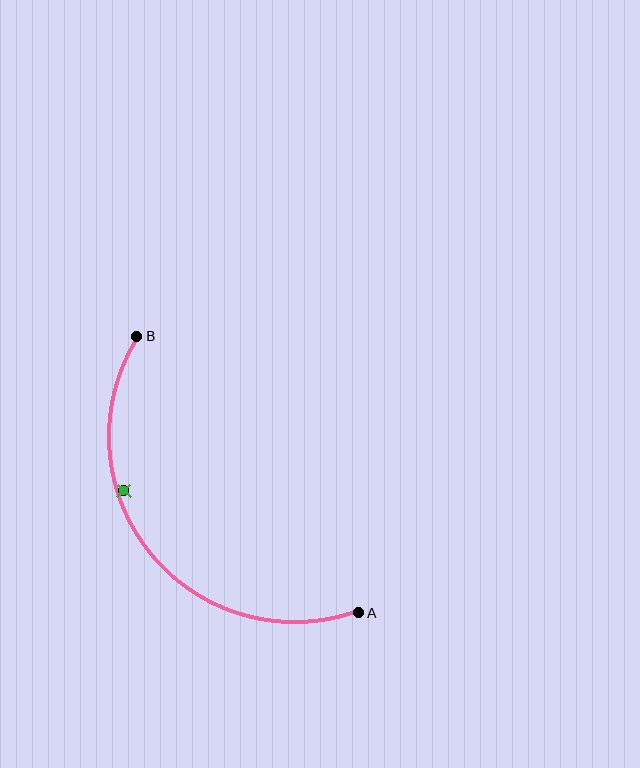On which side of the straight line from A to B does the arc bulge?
The arc bulges below and to the left of the straight line connecting A and B.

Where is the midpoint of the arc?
The arc midpoint is the point on the curve farthest from the straight line joining A and B. It sits below and to the left of that line.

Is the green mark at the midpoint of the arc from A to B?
No — the green mark does not lie on the arc at all. It sits slightly inside the curve.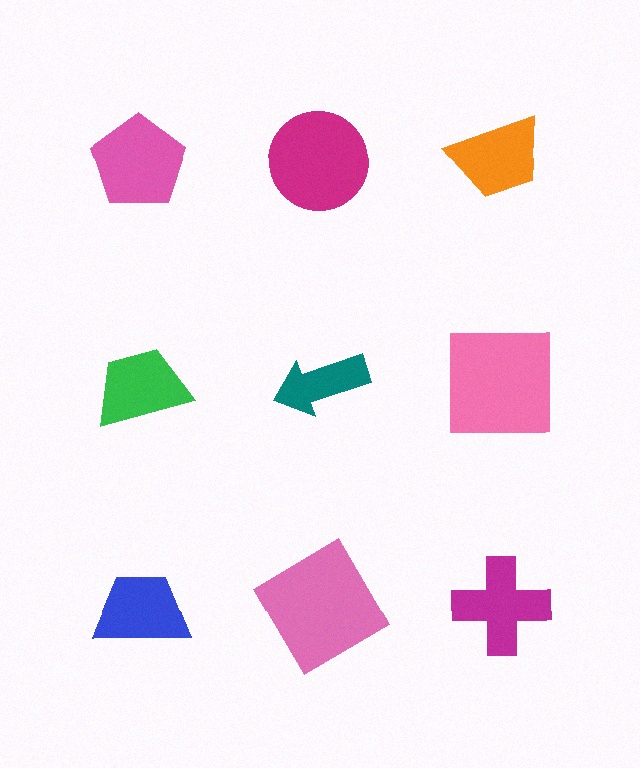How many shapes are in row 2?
3 shapes.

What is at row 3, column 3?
A magenta cross.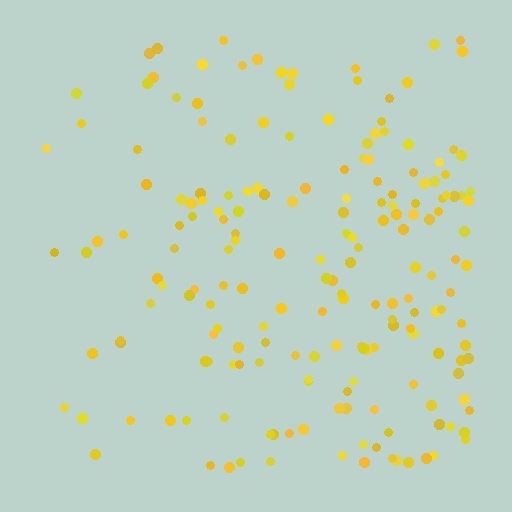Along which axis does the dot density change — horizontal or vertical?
Horizontal.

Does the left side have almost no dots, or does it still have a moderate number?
Still a moderate number, just noticeably fewer than the right.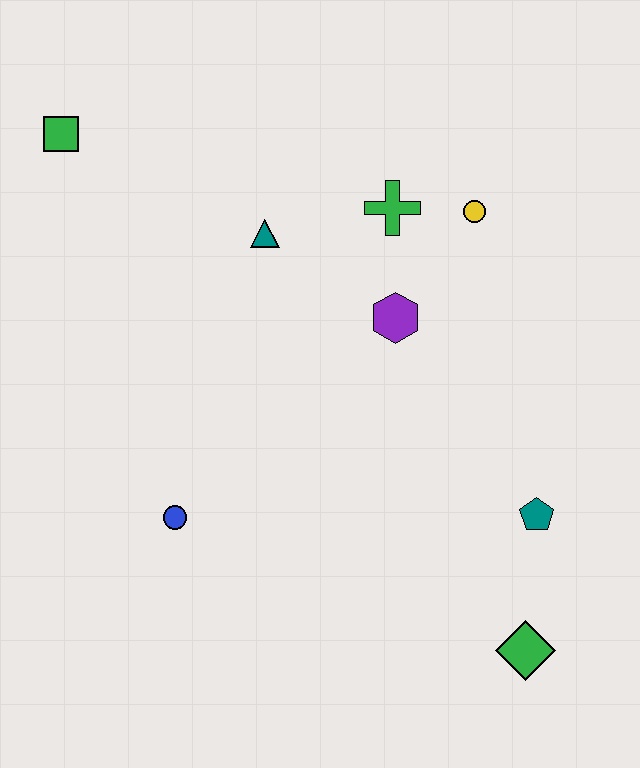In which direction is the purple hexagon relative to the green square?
The purple hexagon is to the right of the green square.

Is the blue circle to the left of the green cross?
Yes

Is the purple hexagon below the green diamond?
No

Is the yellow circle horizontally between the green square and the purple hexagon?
No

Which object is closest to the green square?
The teal triangle is closest to the green square.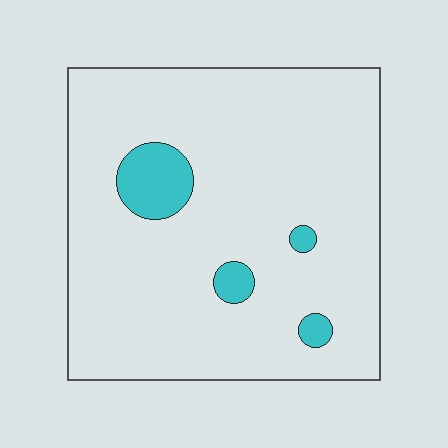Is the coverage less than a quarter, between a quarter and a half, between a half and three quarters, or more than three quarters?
Less than a quarter.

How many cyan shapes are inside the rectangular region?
4.